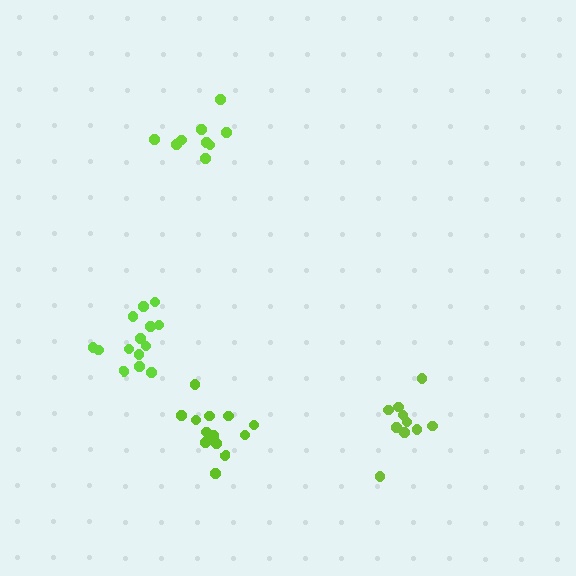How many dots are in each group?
Group 1: 9 dots, Group 2: 13 dots, Group 3: 10 dots, Group 4: 14 dots (46 total).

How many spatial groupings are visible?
There are 4 spatial groupings.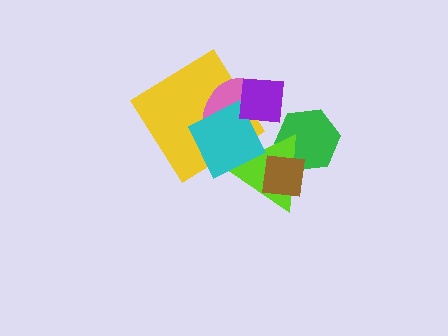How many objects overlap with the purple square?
2 objects overlap with the purple square.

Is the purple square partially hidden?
No, no other shape covers it.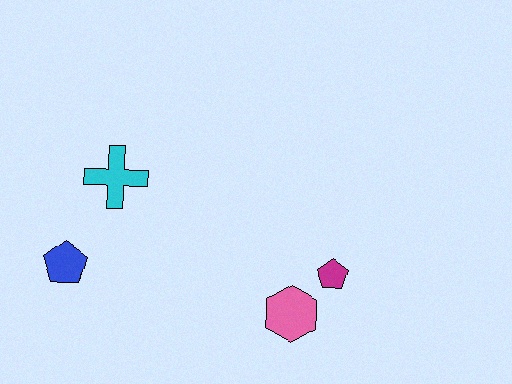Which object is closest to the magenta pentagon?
The pink hexagon is closest to the magenta pentagon.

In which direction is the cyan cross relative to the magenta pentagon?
The cyan cross is to the left of the magenta pentagon.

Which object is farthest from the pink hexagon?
The blue pentagon is farthest from the pink hexagon.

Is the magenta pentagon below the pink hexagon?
No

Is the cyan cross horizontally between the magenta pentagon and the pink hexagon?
No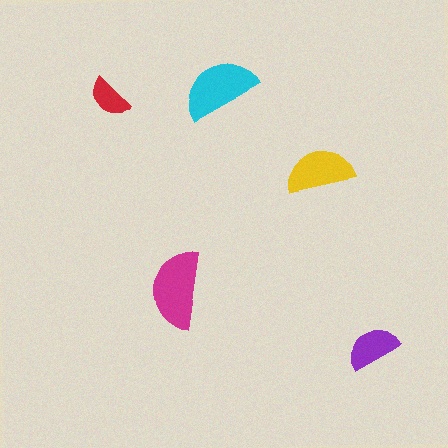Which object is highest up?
The cyan semicircle is topmost.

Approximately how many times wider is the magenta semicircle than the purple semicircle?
About 1.5 times wider.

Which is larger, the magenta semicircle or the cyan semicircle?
The magenta one.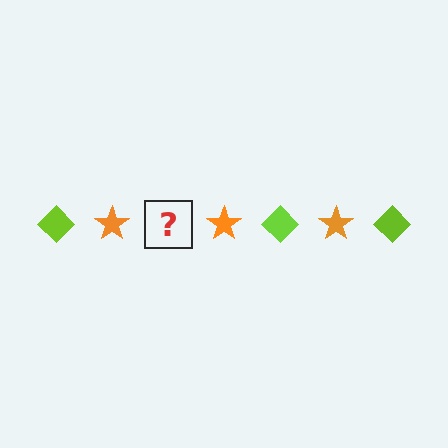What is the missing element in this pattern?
The missing element is a lime diamond.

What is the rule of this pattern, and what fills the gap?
The rule is that the pattern alternates between lime diamond and orange star. The gap should be filled with a lime diamond.